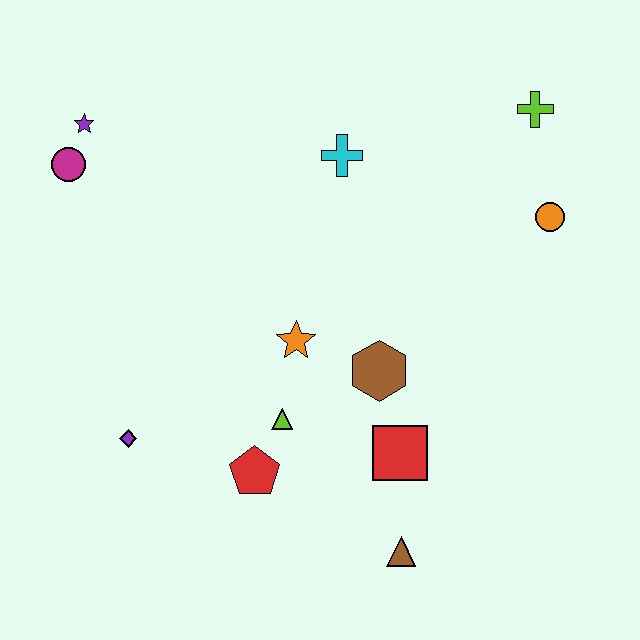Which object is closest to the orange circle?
The lime cross is closest to the orange circle.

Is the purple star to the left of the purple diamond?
Yes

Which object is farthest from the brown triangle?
The purple star is farthest from the brown triangle.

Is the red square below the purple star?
Yes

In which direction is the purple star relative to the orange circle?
The purple star is to the left of the orange circle.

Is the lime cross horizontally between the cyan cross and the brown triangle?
No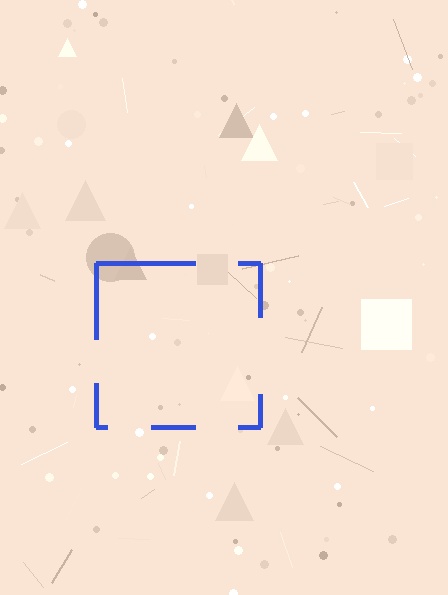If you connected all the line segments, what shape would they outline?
They would outline a square.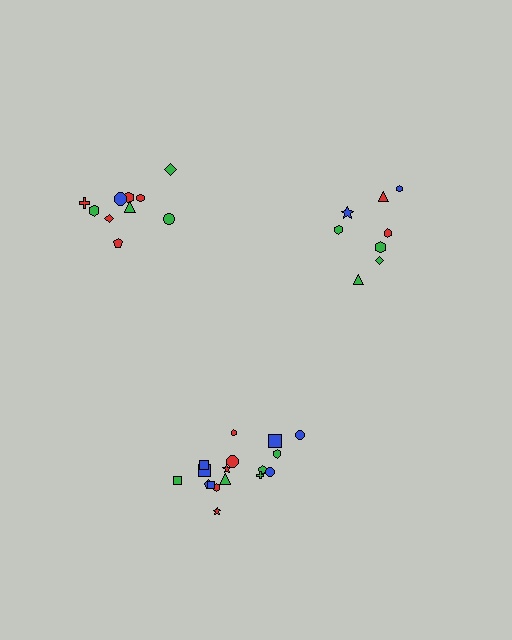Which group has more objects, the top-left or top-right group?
The top-left group.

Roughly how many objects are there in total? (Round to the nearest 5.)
Roughly 35 objects in total.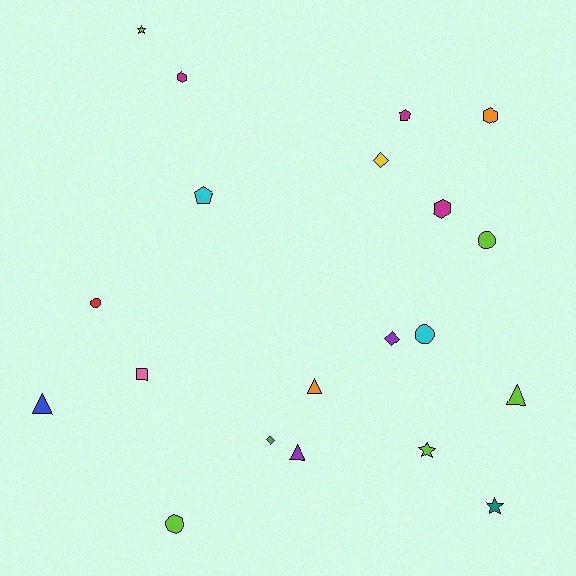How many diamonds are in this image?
There are 3 diamonds.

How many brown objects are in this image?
There are no brown objects.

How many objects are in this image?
There are 20 objects.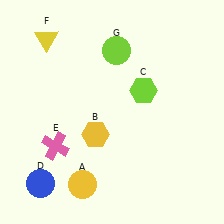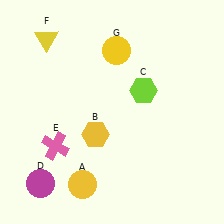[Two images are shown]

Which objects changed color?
D changed from blue to magenta. G changed from lime to yellow.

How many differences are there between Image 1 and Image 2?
There are 2 differences between the two images.